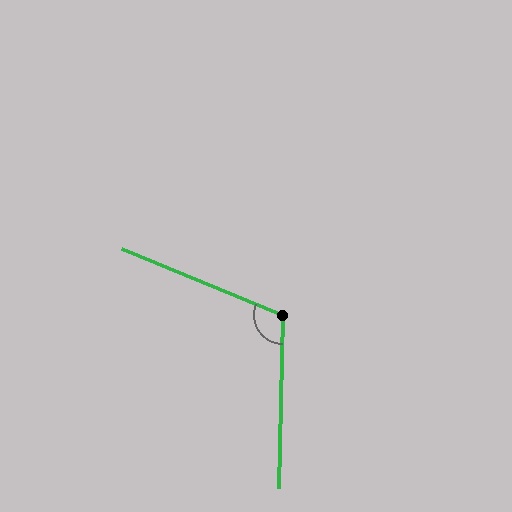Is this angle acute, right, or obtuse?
It is obtuse.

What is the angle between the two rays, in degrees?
Approximately 111 degrees.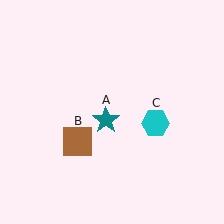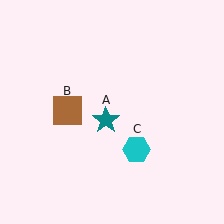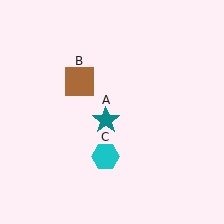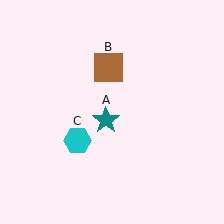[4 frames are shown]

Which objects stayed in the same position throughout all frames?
Teal star (object A) remained stationary.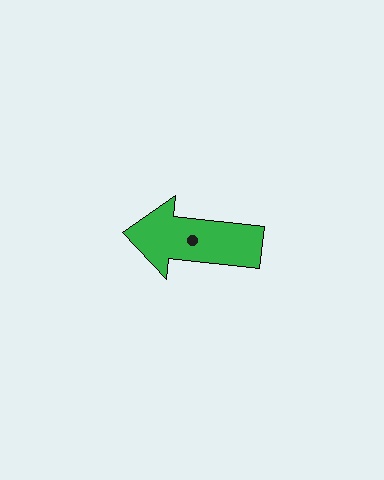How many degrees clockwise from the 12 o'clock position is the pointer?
Approximately 276 degrees.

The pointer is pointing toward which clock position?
Roughly 9 o'clock.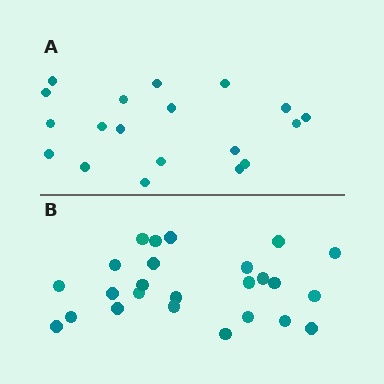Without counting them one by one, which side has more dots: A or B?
Region B (the bottom region) has more dots.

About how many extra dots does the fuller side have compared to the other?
Region B has about 6 more dots than region A.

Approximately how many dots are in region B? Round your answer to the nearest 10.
About 20 dots. (The exact count is 25, which rounds to 20.)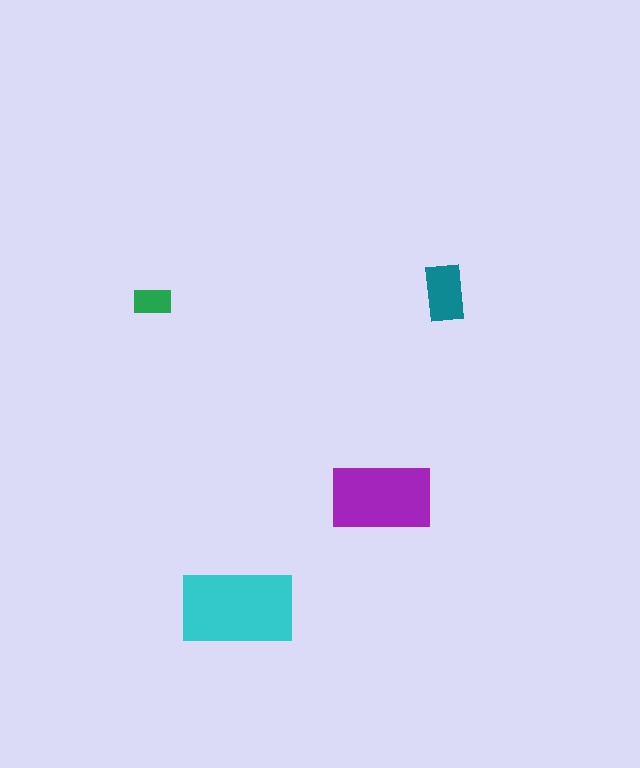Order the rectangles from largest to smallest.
the cyan one, the purple one, the teal one, the green one.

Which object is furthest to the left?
The green rectangle is leftmost.